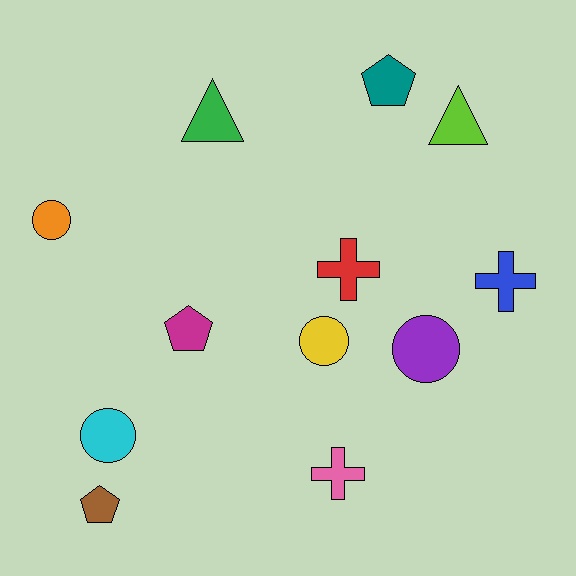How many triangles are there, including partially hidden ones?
There are 2 triangles.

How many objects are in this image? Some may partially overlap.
There are 12 objects.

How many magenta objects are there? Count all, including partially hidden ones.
There is 1 magenta object.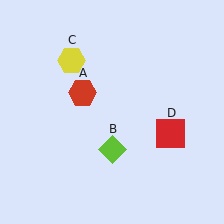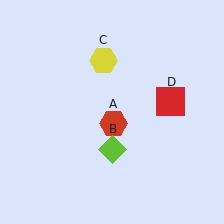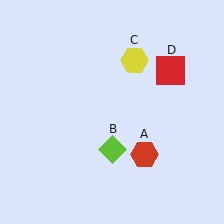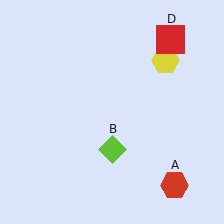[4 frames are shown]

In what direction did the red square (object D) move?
The red square (object D) moved up.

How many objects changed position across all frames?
3 objects changed position: red hexagon (object A), yellow hexagon (object C), red square (object D).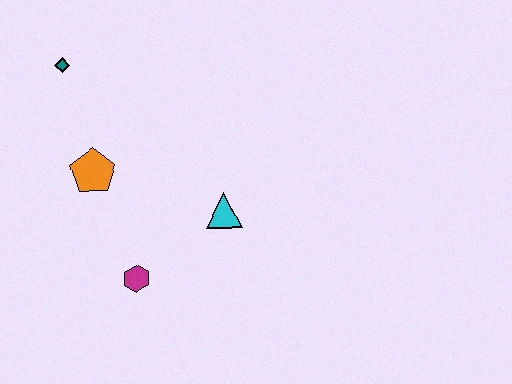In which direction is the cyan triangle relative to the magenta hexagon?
The cyan triangle is to the right of the magenta hexagon.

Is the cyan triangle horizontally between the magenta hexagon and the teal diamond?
No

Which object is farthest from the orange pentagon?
The cyan triangle is farthest from the orange pentagon.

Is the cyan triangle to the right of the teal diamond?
Yes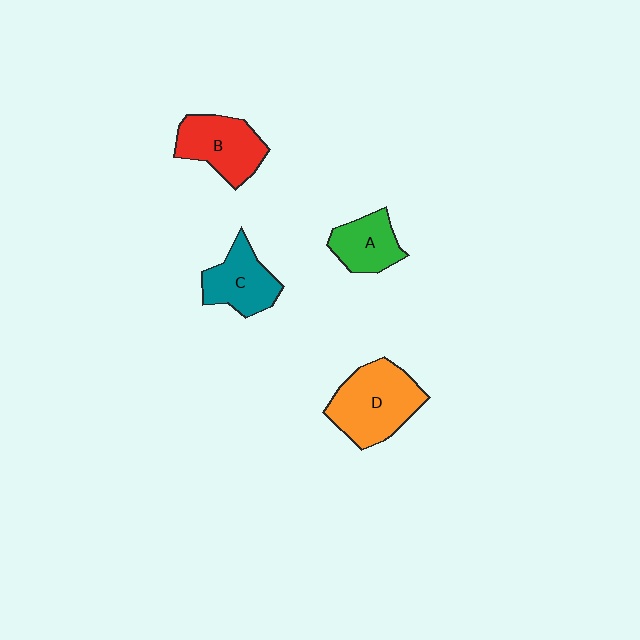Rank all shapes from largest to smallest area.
From largest to smallest: D (orange), B (red), C (teal), A (green).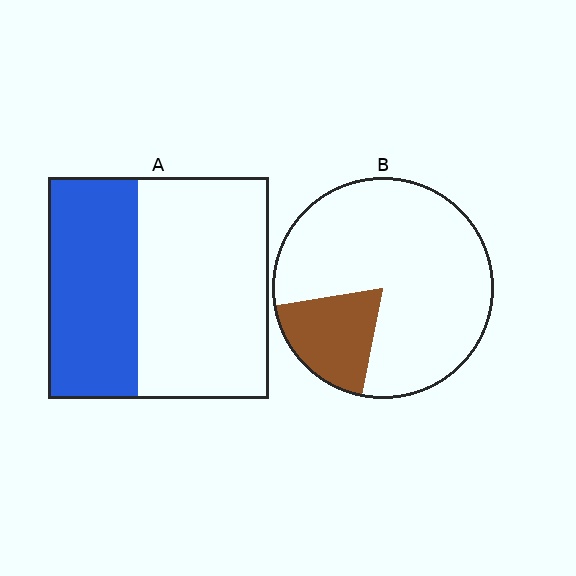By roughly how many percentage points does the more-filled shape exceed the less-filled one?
By roughly 20 percentage points (A over B).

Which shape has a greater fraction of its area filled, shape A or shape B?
Shape A.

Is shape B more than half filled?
No.